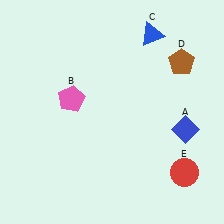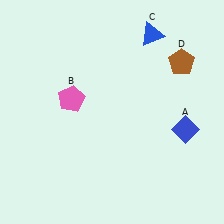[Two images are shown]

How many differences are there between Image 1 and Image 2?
There is 1 difference between the two images.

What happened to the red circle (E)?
The red circle (E) was removed in Image 2. It was in the bottom-right area of Image 1.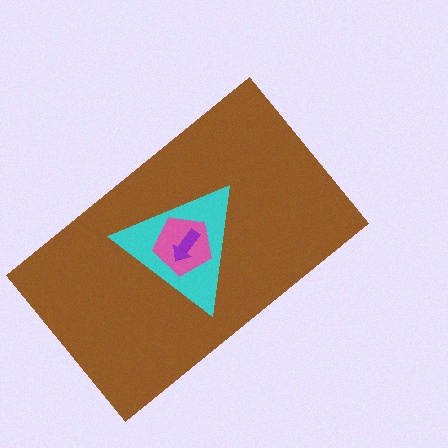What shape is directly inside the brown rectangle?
The cyan triangle.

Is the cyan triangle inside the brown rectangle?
Yes.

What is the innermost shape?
The purple arrow.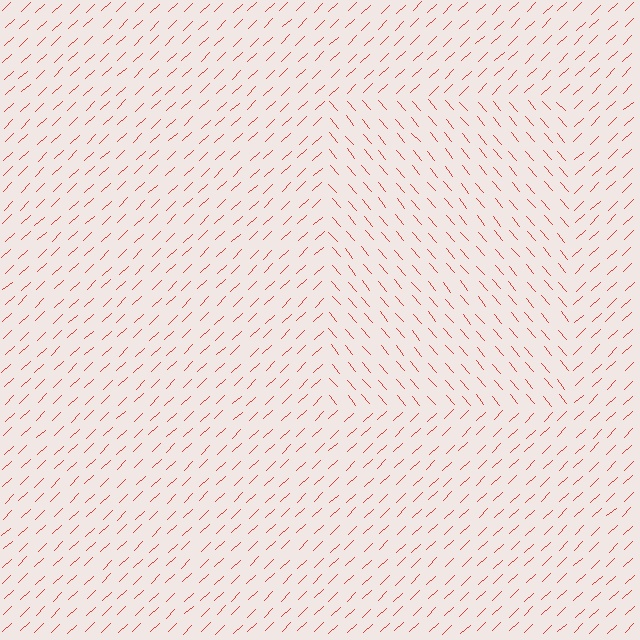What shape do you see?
I see a rectangle.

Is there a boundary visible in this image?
Yes, there is a texture boundary formed by a change in line orientation.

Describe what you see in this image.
The image is filled with small red line segments. A rectangle region in the image has lines oriented differently from the surrounding lines, creating a visible texture boundary.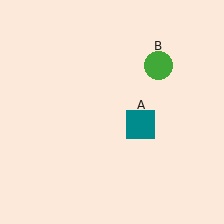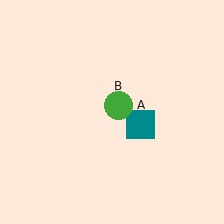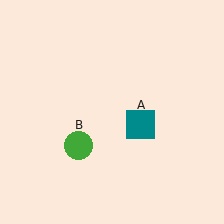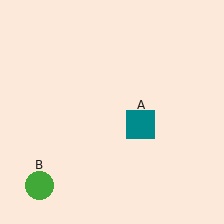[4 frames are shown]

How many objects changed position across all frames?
1 object changed position: green circle (object B).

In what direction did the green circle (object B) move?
The green circle (object B) moved down and to the left.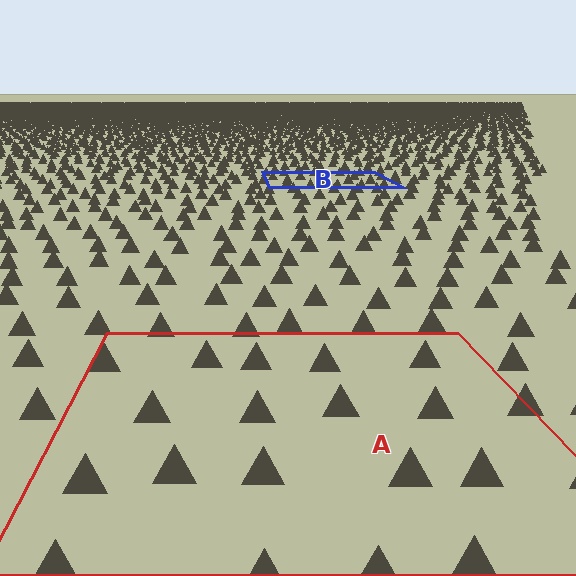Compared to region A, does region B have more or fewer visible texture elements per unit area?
Region B has more texture elements per unit area — they are packed more densely because it is farther away.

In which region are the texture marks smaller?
The texture marks are smaller in region B, because it is farther away.